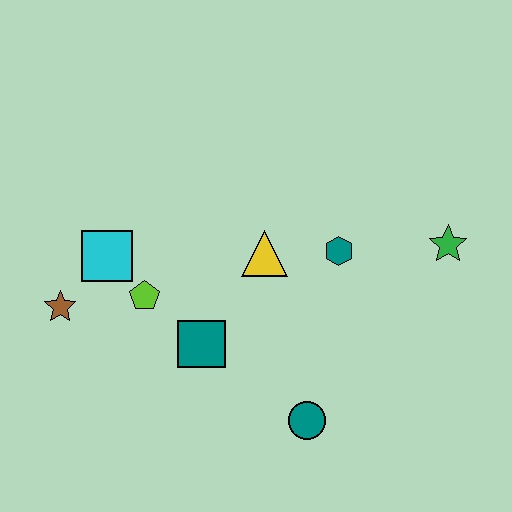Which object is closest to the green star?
The teal hexagon is closest to the green star.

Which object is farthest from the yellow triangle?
The brown star is farthest from the yellow triangle.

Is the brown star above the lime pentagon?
No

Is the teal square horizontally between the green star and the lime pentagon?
Yes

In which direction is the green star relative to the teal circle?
The green star is above the teal circle.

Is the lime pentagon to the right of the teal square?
No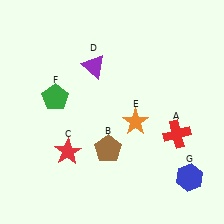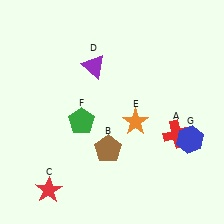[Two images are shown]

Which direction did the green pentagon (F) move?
The green pentagon (F) moved right.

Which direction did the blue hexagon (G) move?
The blue hexagon (G) moved up.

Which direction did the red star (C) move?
The red star (C) moved down.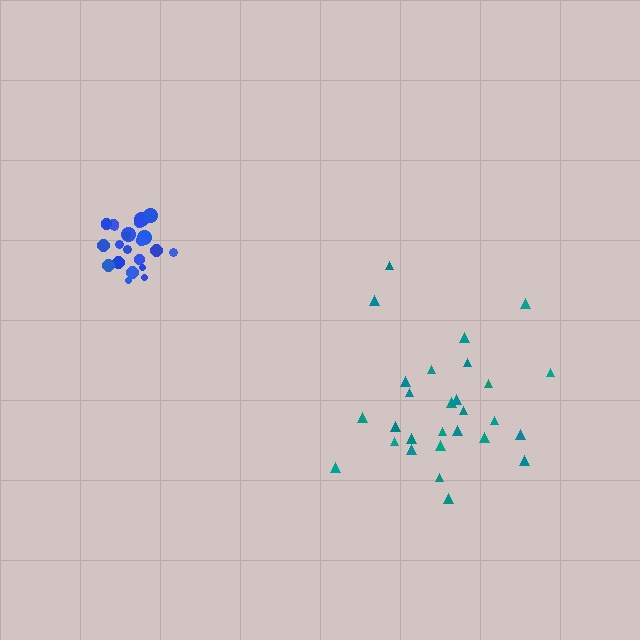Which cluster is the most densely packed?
Blue.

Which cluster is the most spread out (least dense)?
Teal.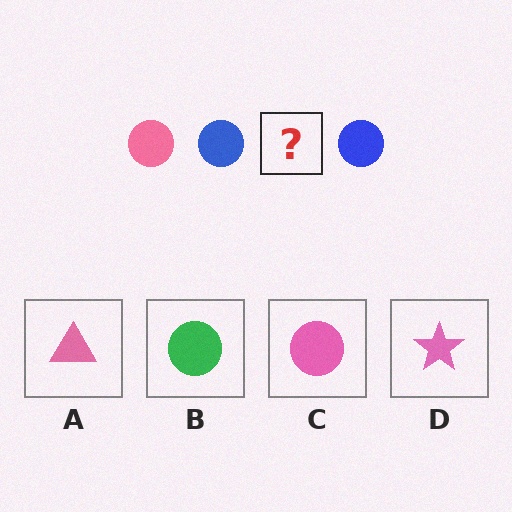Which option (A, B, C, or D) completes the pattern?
C.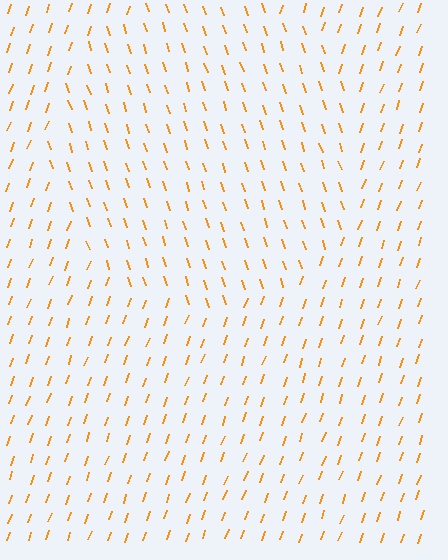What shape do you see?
I see a circle.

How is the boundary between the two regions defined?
The boundary is defined purely by a change in line orientation (approximately 37 degrees difference). All lines are the same color and thickness.